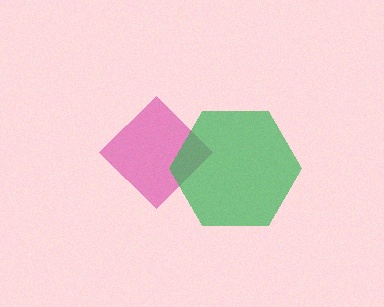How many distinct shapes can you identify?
There are 2 distinct shapes: a pink diamond, a green hexagon.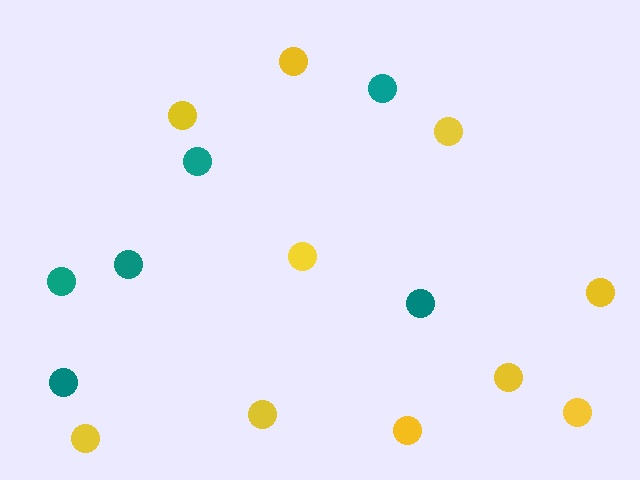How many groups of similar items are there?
There are 2 groups: one group of yellow circles (10) and one group of teal circles (6).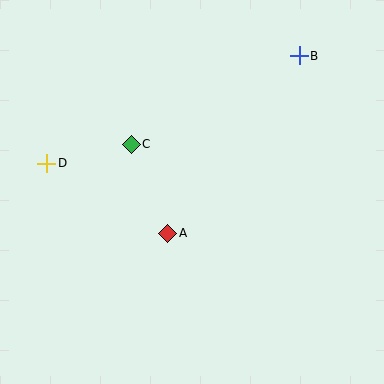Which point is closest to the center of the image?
Point A at (168, 233) is closest to the center.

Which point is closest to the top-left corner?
Point D is closest to the top-left corner.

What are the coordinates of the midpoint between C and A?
The midpoint between C and A is at (150, 189).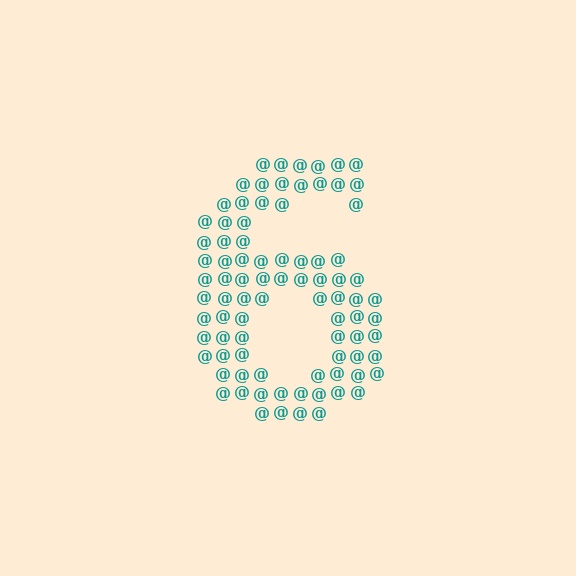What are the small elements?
The small elements are at signs.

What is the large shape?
The large shape is the digit 6.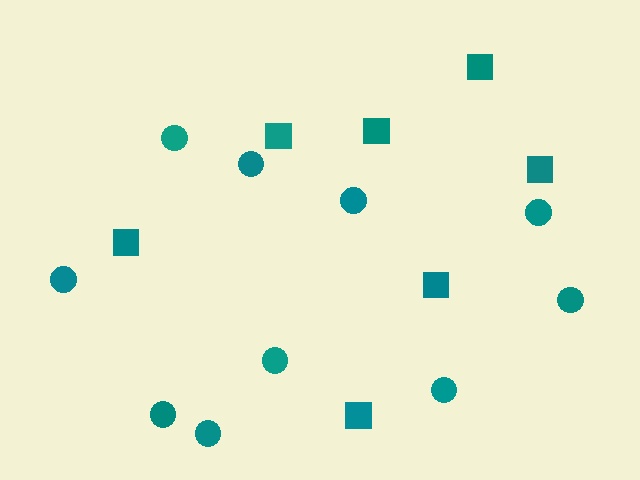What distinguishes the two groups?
There are 2 groups: one group of circles (10) and one group of squares (7).